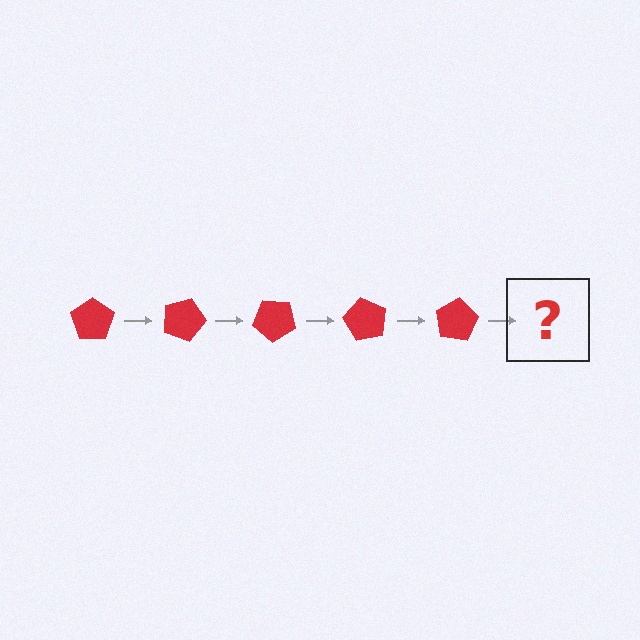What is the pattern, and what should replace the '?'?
The pattern is that the pentagon rotates 20 degrees each step. The '?' should be a red pentagon rotated 100 degrees.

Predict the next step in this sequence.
The next step is a red pentagon rotated 100 degrees.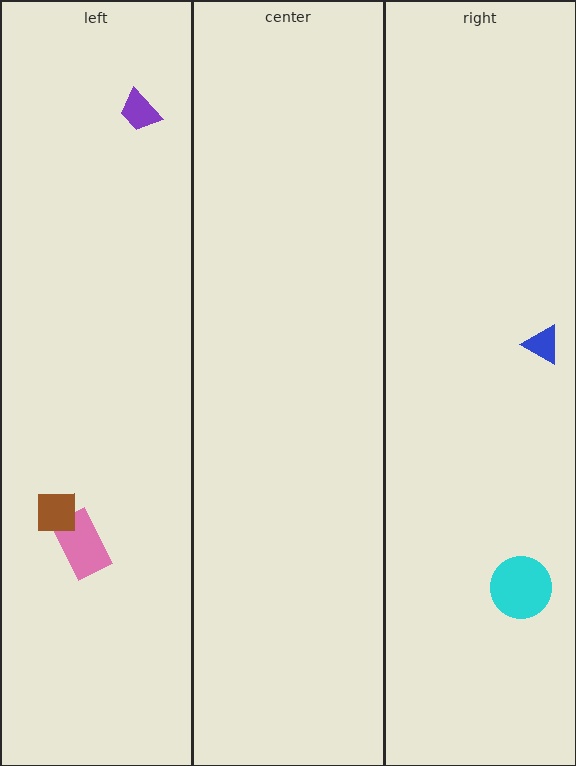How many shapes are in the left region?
3.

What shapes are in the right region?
The blue triangle, the cyan circle.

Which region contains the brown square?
The left region.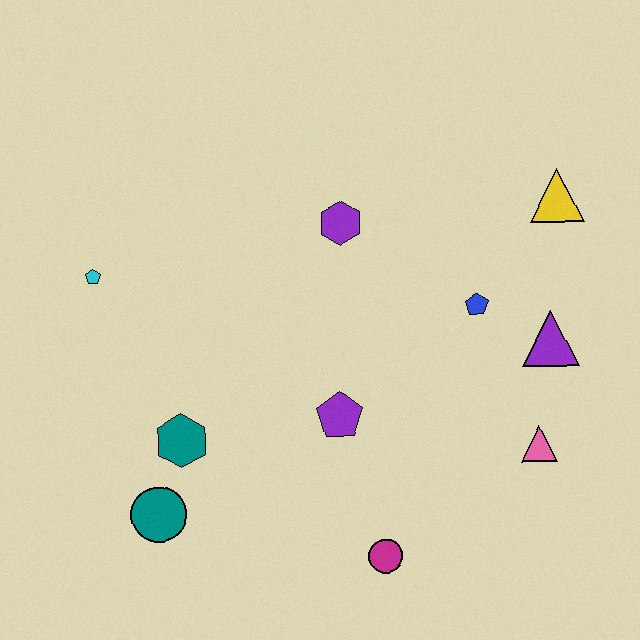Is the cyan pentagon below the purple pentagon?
No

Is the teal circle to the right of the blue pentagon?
No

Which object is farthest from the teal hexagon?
The yellow triangle is farthest from the teal hexagon.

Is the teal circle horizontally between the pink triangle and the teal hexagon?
No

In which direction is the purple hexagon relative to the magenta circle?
The purple hexagon is above the magenta circle.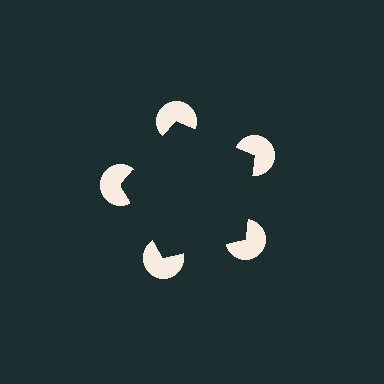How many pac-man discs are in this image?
There are 5 — one at each vertex of the illusory pentagon.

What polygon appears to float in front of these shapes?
An illusory pentagon — its edges are inferred from the aligned wedge cuts in the pac-man discs, not physically drawn.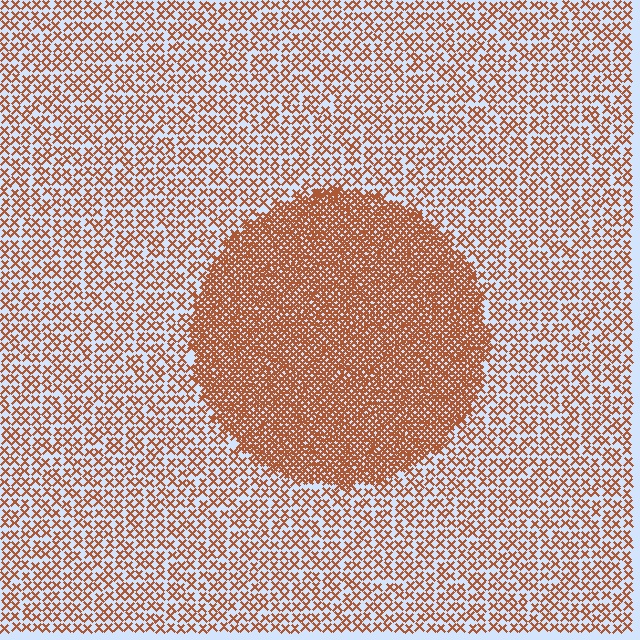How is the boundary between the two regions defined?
The boundary is defined by a change in element density (approximately 2.9x ratio). All elements are the same color, size, and shape.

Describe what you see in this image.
The image contains small brown elements arranged at two different densities. A circle-shaped region is visible where the elements are more densely packed than the surrounding area.